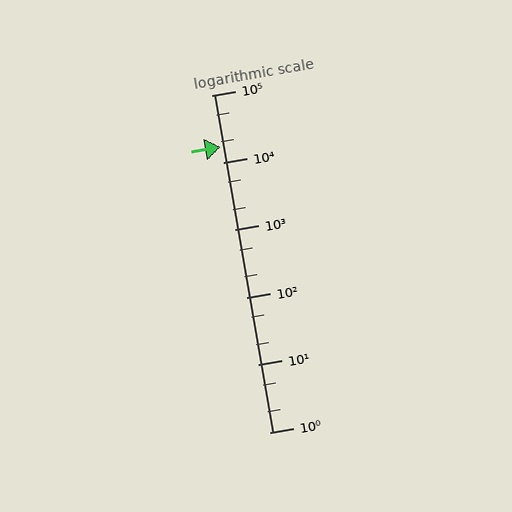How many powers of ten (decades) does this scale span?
The scale spans 5 decades, from 1 to 100000.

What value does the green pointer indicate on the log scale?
The pointer indicates approximately 17000.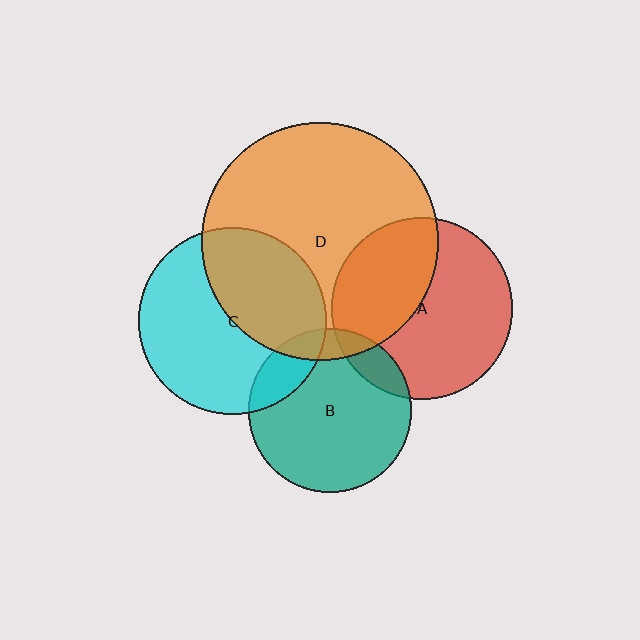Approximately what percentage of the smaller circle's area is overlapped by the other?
Approximately 40%.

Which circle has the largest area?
Circle D (orange).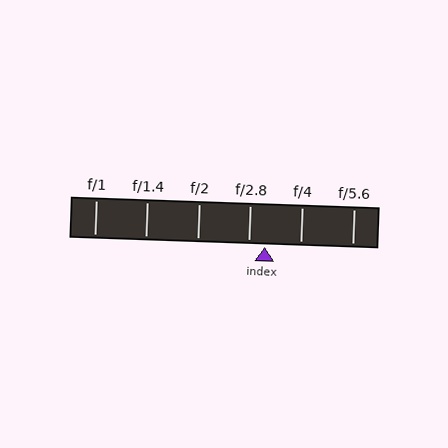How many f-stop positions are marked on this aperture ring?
There are 6 f-stop positions marked.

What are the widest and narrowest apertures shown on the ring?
The widest aperture shown is f/1 and the narrowest is f/5.6.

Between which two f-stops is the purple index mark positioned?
The index mark is between f/2.8 and f/4.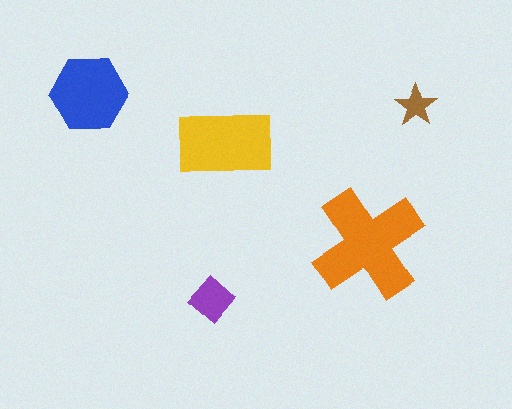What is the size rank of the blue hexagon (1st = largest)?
3rd.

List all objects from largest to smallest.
The orange cross, the yellow rectangle, the blue hexagon, the purple diamond, the brown star.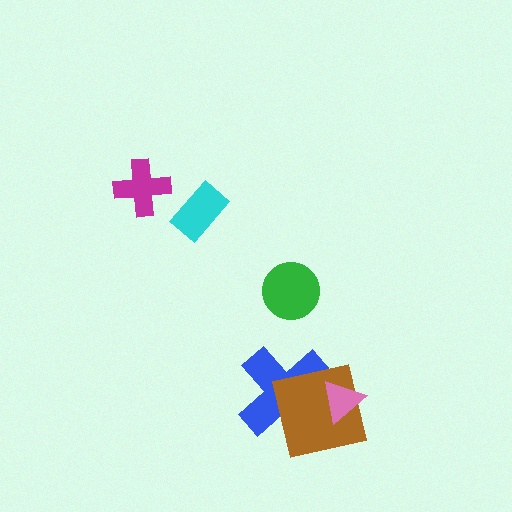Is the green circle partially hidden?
No, no other shape covers it.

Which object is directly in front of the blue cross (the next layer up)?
The brown square is directly in front of the blue cross.